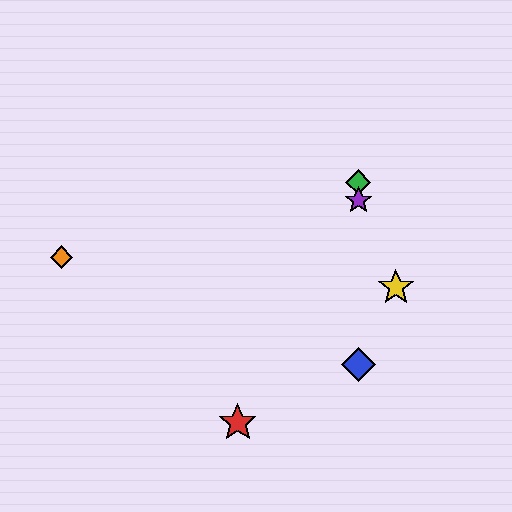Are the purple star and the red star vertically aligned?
No, the purple star is at x≈358 and the red star is at x≈238.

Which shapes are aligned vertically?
The blue diamond, the green diamond, the purple star are aligned vertically.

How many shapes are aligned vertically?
3 shapes (the blue diamond, the green diamond, the purple star) are aligned vertically.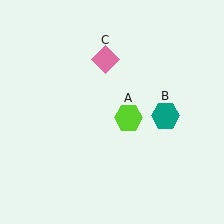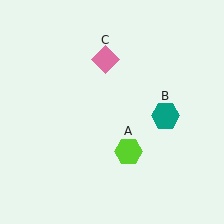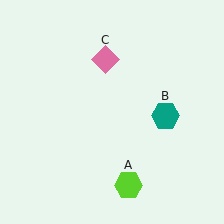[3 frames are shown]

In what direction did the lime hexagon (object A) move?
The lime hexagon (object A) moved down.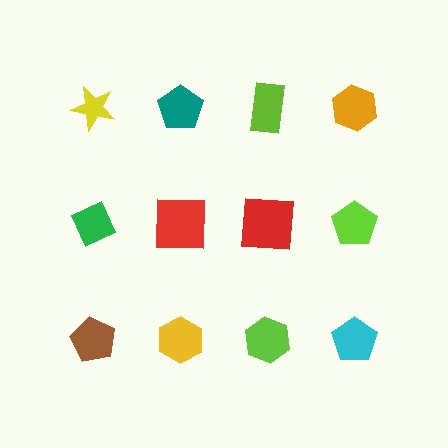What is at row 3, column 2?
A yellow hexagon.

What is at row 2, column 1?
A green diamond.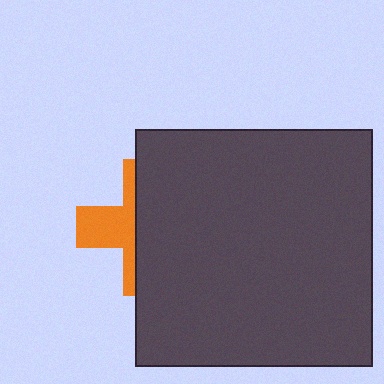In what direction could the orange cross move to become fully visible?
The orange cross could move left. That would shift it out from behind the dark gray square entirely.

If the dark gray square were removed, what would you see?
You would see the complete orange cross.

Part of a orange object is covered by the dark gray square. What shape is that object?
It is a cross.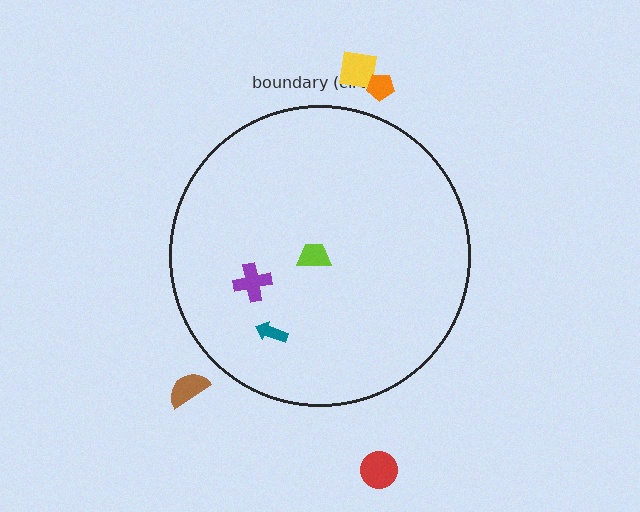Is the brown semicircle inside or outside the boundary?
Outside.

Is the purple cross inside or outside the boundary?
Inside.